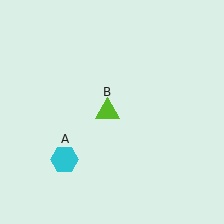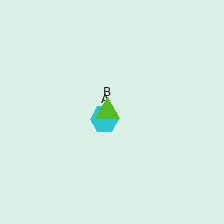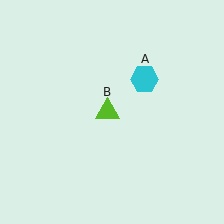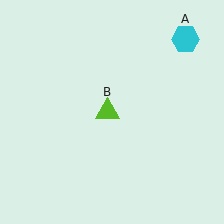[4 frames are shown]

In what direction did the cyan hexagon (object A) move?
The cyan hexagon (object A) moved up and to the right.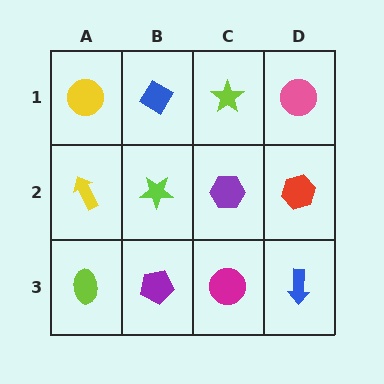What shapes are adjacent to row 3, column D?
A red hexagon (row 2, column D), a magenta circle (row 3, column C).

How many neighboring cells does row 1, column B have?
3.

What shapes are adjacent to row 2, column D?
A pink circle (row 1, column D), a blue arrow (row 3, column D), a purple hexagon (row 2, column C).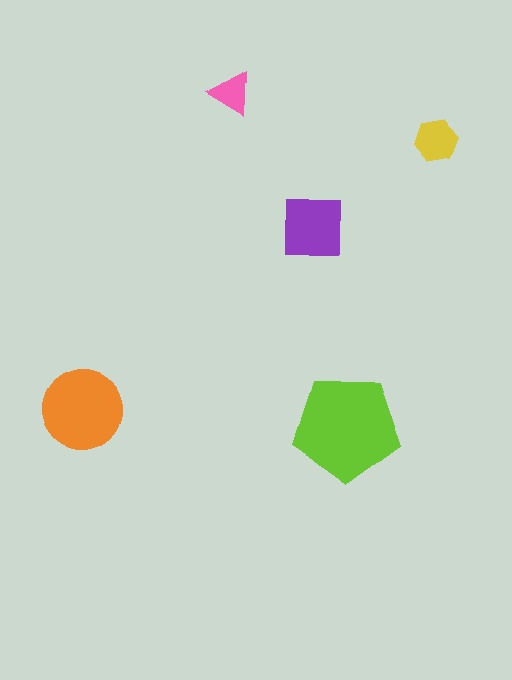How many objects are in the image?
There are 5 objects in the image.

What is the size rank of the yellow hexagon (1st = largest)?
4th.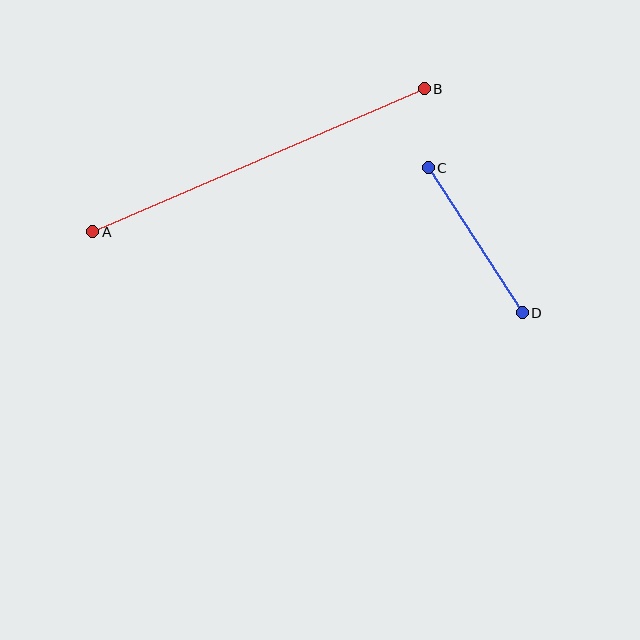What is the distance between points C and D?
The distance is approximately 173 pixels.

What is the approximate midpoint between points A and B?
The midpoint is at approximately (259, 160) pixels.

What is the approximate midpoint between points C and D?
The midpoint is at approximately (475, 240) pixels.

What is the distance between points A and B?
The distance is approximately 361 pixels.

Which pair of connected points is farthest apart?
Points A and B are farthest apart.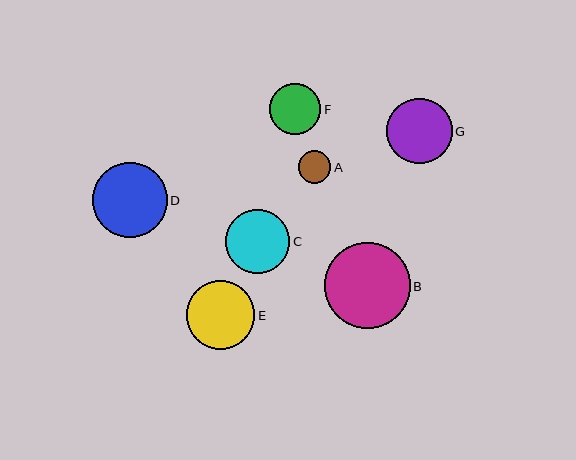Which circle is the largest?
Circle B is the largest with a size of approximately 86 pixels.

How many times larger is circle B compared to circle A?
Circle B is approximately 2.6 times the size of circle A.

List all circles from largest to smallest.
From largest to smallest: B, D, E, G, C, F, A.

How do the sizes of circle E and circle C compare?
Circle E and circle C are approximately the same size.